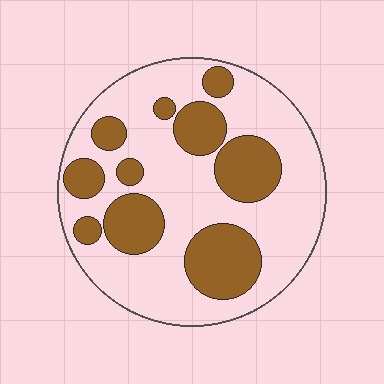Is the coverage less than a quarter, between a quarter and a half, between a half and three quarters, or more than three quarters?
Between a quarter and a half.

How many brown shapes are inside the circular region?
10.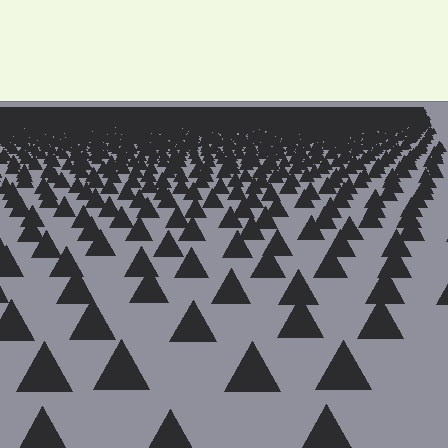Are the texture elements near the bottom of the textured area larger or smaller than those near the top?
Larger. Near the bottom, elements are closer to the viewer and appear at a bigger on-screen size.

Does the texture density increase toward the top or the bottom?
Density increases toward the top.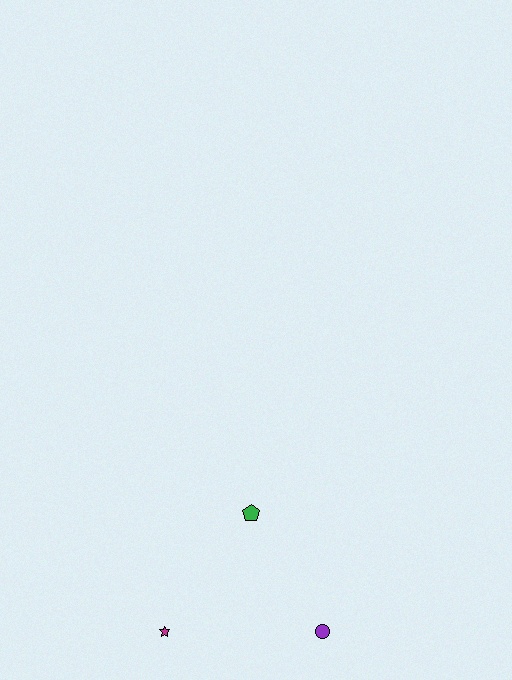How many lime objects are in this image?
There are no lime objects.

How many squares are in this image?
There are no squares.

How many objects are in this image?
There are 3 objects.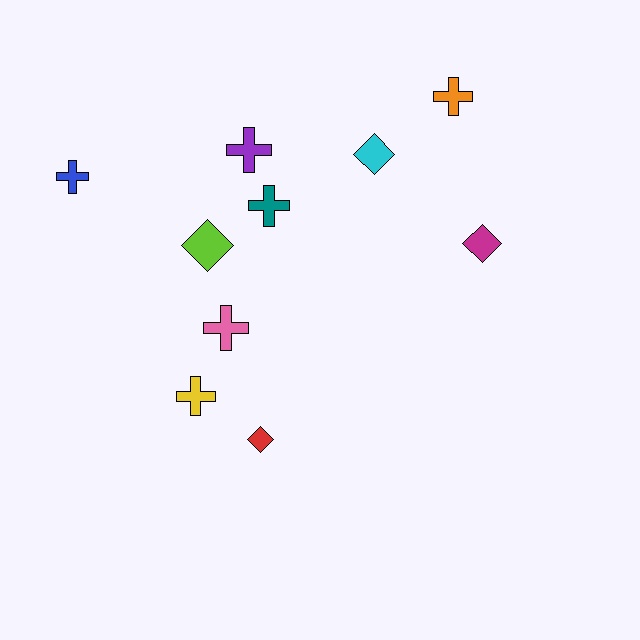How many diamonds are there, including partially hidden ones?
There are 4 diamonds.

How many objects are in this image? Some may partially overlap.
There are 10 objects.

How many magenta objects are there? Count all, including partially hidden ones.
There is 1 magenta object.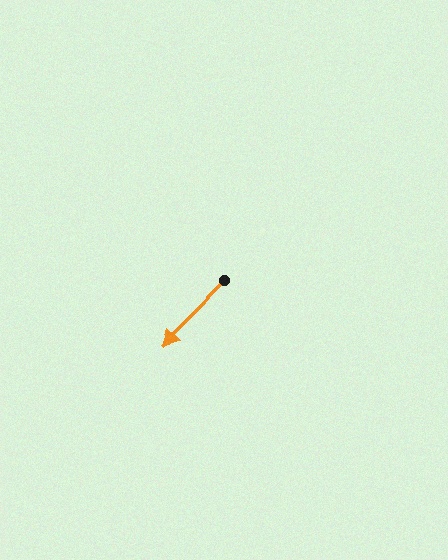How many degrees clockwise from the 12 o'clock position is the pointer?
Approximately 224 degrees.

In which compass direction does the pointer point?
Southwest.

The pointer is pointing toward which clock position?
Roughly 7 o'clock.